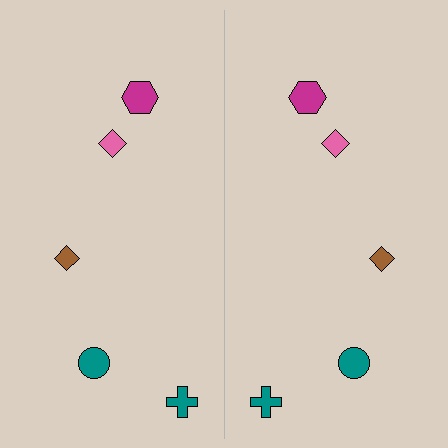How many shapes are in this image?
There are 10 shapes in this image.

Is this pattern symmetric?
Yes, this pattern has bilateral (reflection) symmetry.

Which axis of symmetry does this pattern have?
The pattern has a vertical axis of symmetry running through the center of the image.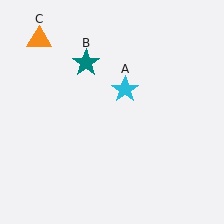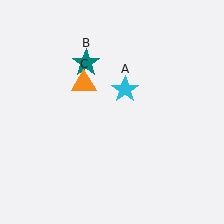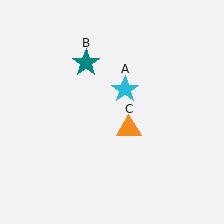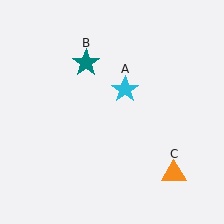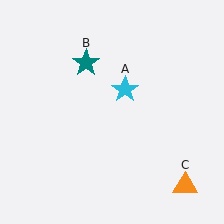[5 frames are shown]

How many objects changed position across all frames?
1 object changed position: orange triangle (object C).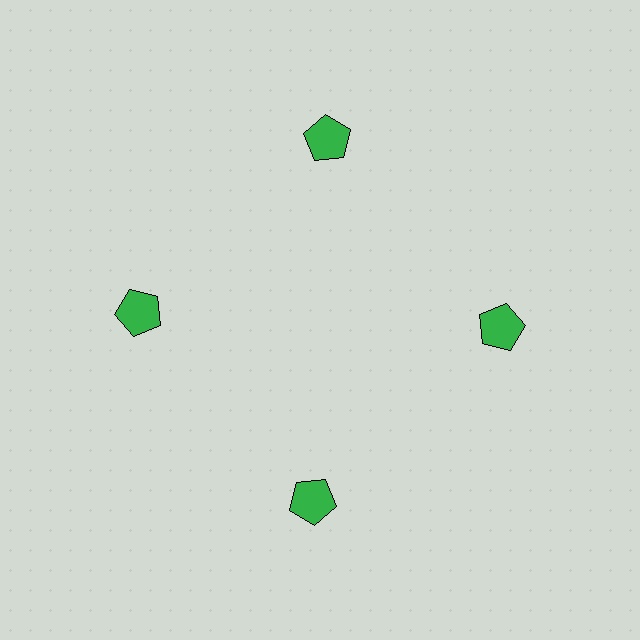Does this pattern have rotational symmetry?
Yes, this pattern has 4-fold rotational symmetry. It looks the same after rotating 90 degrees around the center.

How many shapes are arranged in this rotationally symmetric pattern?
There are 4 shapes, arranged in 4 groups of 1.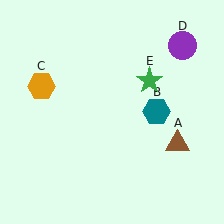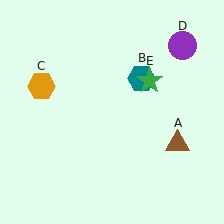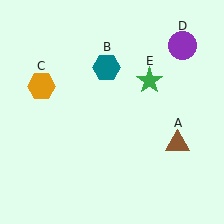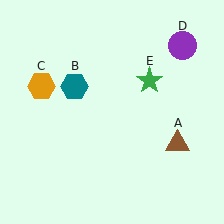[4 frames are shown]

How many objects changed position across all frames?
1 object changed position: teal hexagon (object B).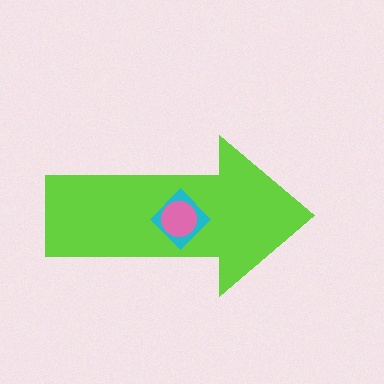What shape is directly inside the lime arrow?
The cyan diamond.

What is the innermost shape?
The pink circle.